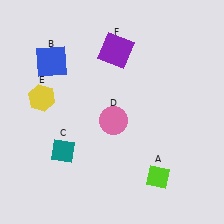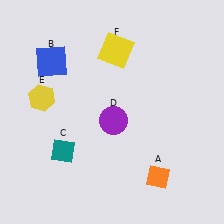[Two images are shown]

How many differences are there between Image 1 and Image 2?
There are 3 differences between the two images.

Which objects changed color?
A changed from lime to orange. D changed from pink to purple. F changed from purple to yellow.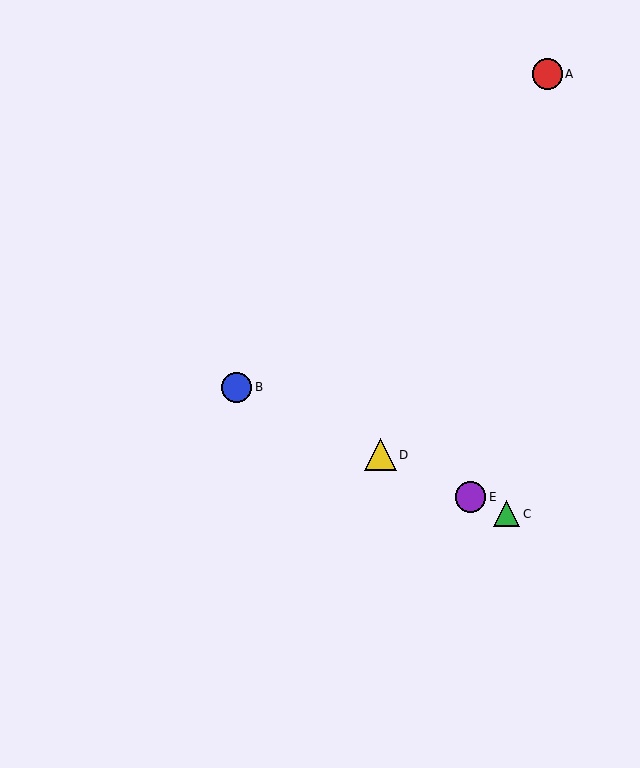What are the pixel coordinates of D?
Object D is at (381, 455).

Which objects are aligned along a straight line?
Objects B, C, D, E are aligned along a straight line.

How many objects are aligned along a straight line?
4 objects (B, C, D, E) are aligned along a straight line.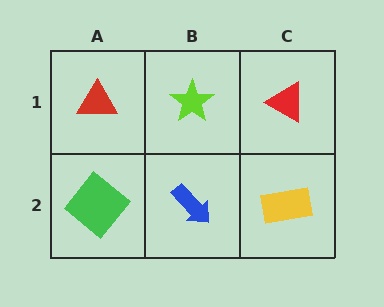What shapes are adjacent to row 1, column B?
A blue arrow (row 2, column B), a red triangle (row 1, column A), a red triangle (row 1, column C).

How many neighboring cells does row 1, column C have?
2.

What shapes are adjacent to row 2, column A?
A red triangle (row 1, column A), a blue arrow (row 2, column B).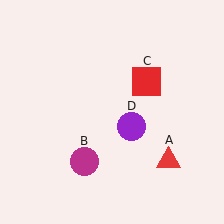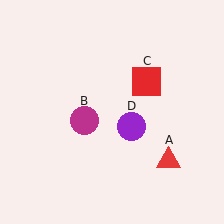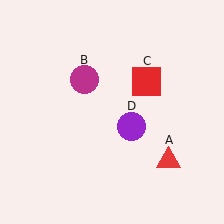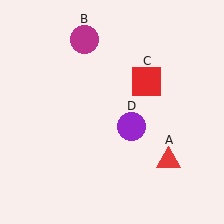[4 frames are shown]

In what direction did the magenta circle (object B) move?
The magenta circle (object B) moved up.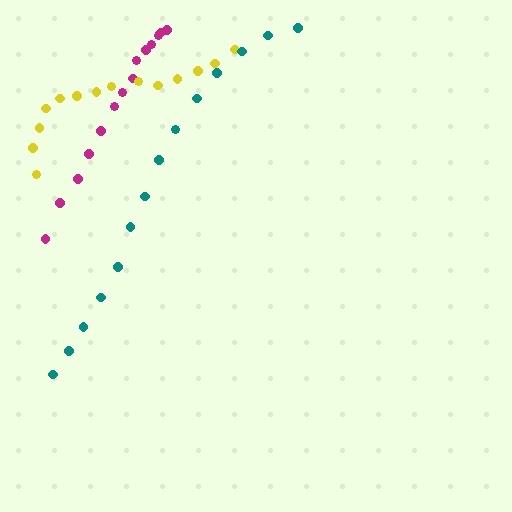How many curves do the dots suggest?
There are 3 distinct paths.